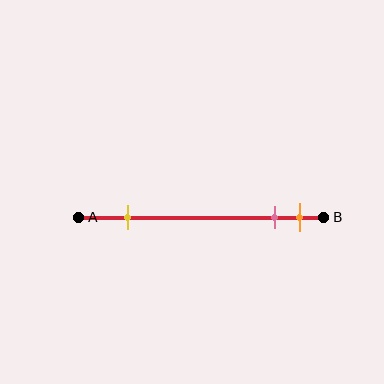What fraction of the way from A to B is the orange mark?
The orange mark is approximately 90% (0.9) of the way from A to B.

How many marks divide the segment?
There are 3 marks dividing the segment.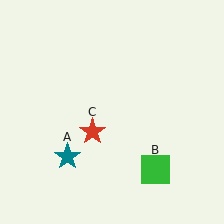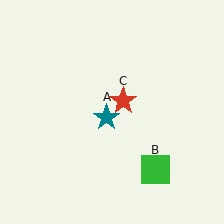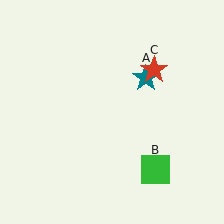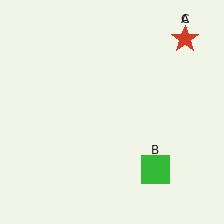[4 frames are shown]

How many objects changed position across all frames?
2 objects changed position: teal star (object A), red star (object C).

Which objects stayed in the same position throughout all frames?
Green square (object B) remained stationary.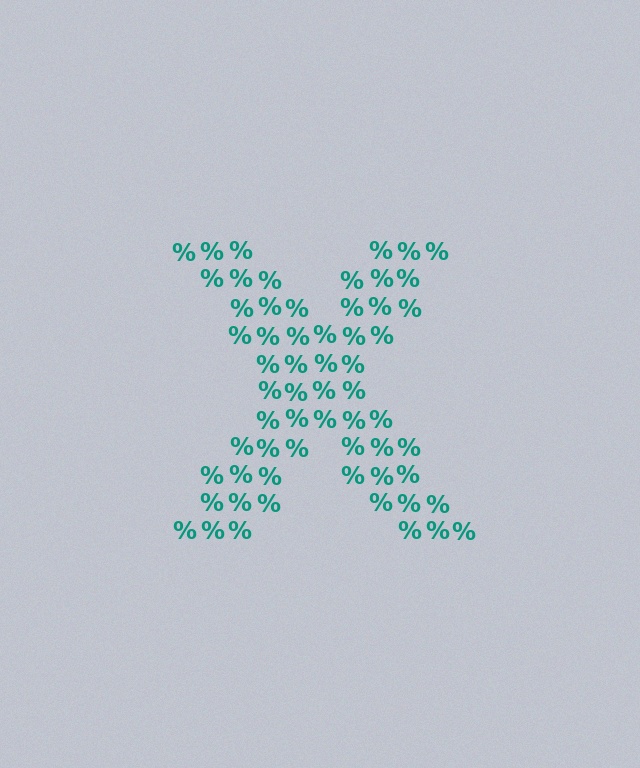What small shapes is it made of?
It is made of small percent signs.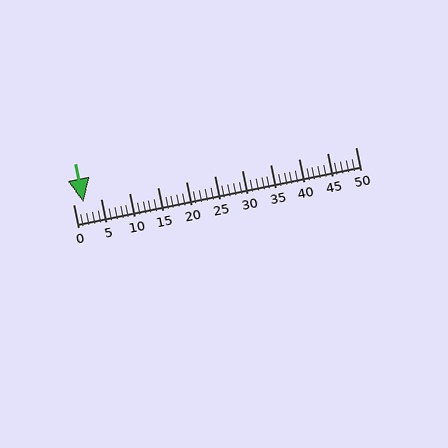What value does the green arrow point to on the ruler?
The green arrow points to approximately 2.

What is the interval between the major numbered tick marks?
The major tick marks are spaced 5 units apart.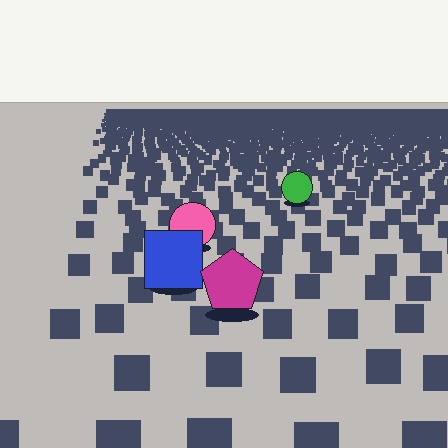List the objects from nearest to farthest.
From nearest to farthest: the magenta pentagon, the blue square, the pink circle, the green circle.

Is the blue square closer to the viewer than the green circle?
Yes. The blue square is closer — you can tell from the texture gradient: the ground texture is coarser near it.